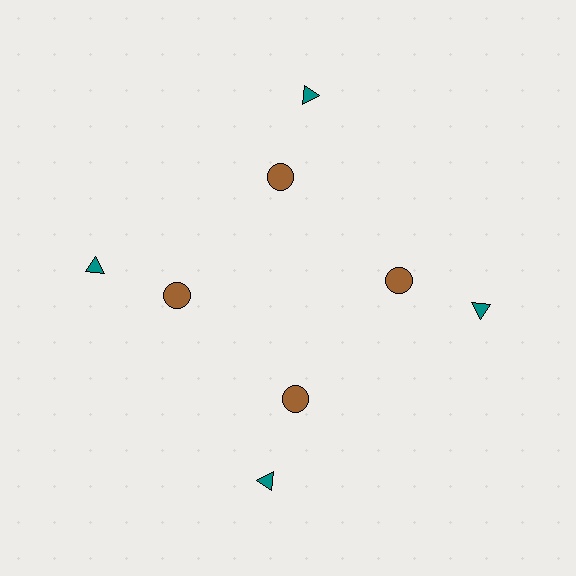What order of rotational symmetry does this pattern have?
This pattern has 4-fold rotational symmetry.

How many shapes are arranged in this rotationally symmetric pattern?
There are 8 shapes, arranged in 4 groups of 2.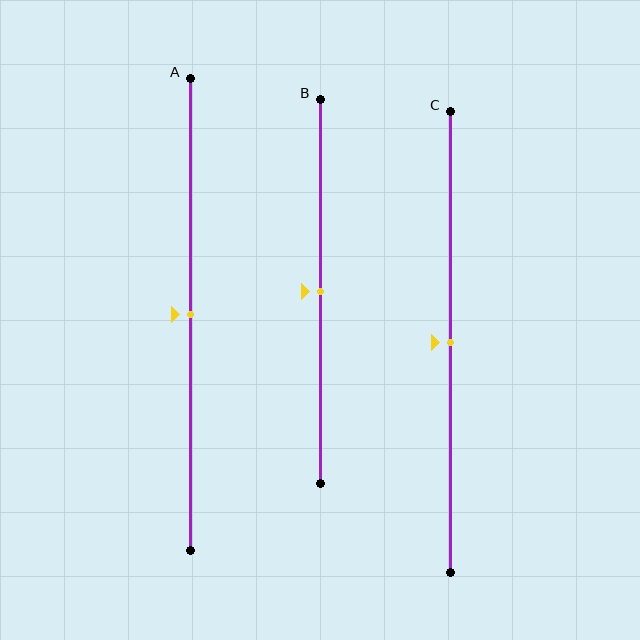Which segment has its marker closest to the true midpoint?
Segment A has its marker closest to the true midpoint.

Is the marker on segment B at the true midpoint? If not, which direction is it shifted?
Yes, the marker on segment B is at the true midpoint.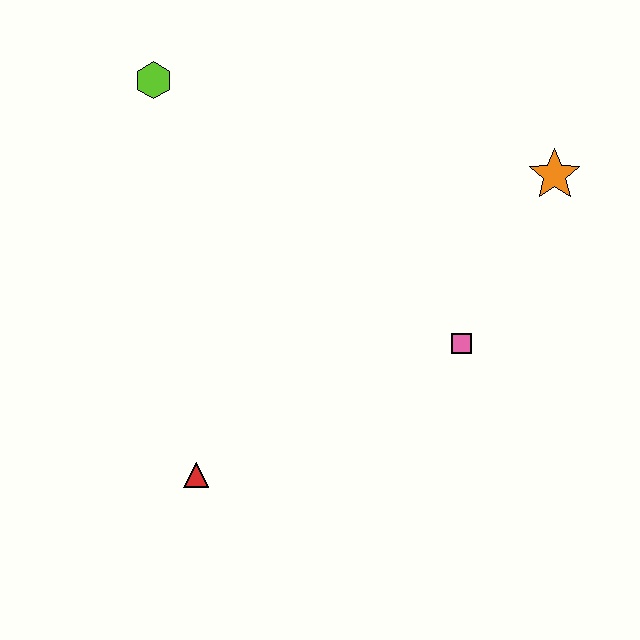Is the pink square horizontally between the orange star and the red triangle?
Yes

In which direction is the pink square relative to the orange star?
The pink square is below the orange star.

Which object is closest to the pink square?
The orange star is closest to the pink square.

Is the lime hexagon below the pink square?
No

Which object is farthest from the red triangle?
The orange star is farthest from the red triangle.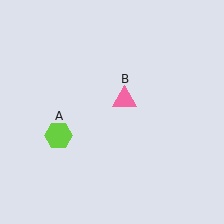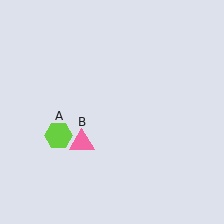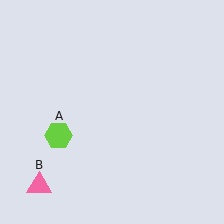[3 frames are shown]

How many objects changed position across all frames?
1 object changed position: pink triangle (object B).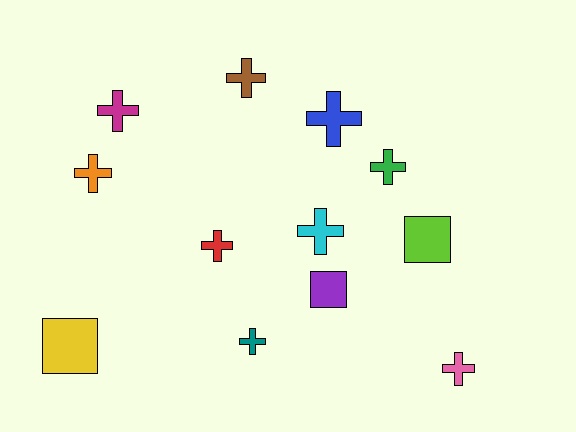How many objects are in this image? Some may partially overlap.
There are 12 objects.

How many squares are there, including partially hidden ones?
There are 3 squares.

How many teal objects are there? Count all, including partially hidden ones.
There is 1 teal object.